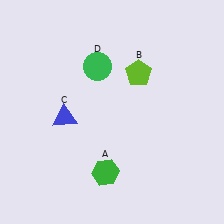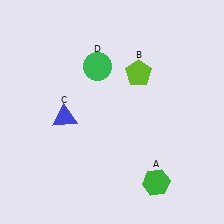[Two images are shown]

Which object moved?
The green hexagon (A) moved right.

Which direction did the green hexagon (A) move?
The green hexagon (A) moved right.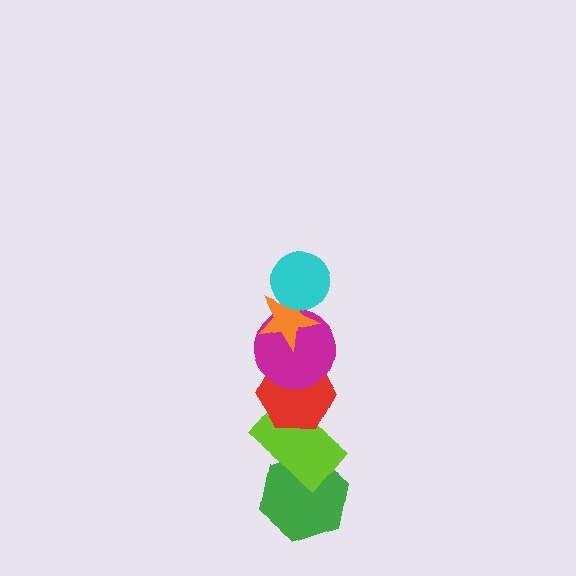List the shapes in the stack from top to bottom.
From top to bottom: the cyan circle, the orange star, the magenta circle, the red hexagon, the lime rectangle, the green hexagon.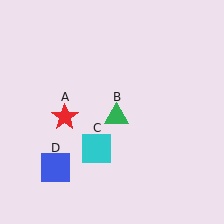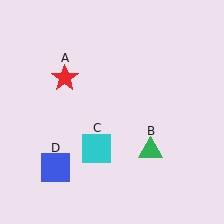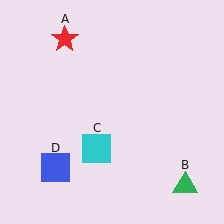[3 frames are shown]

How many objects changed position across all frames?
2 objects changed position: red star (object A), green triangle (object B).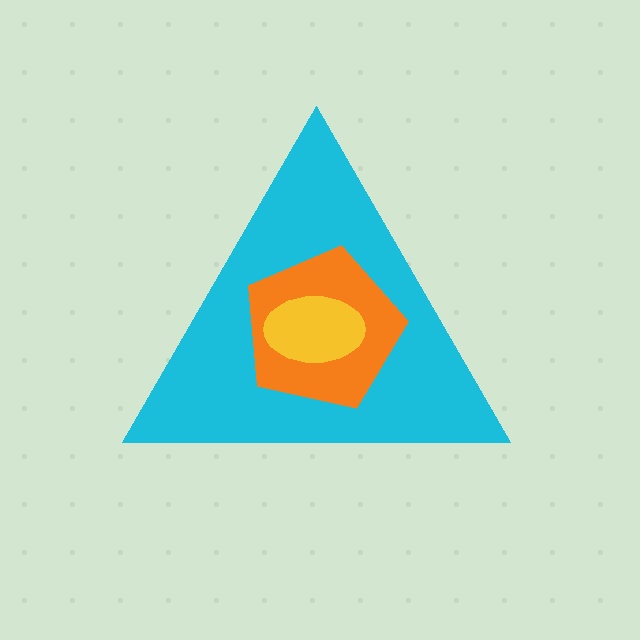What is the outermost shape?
The cyan triangle.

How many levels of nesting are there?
3.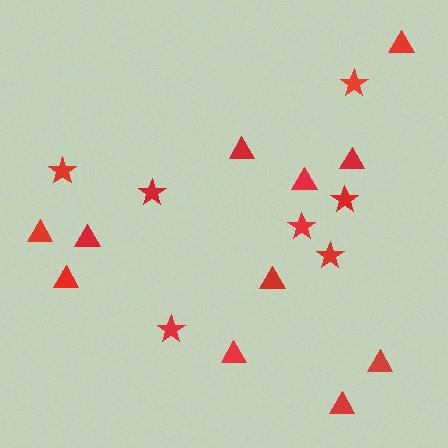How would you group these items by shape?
There are 2 groups: one group of stars (7) and one group of triangles (11).